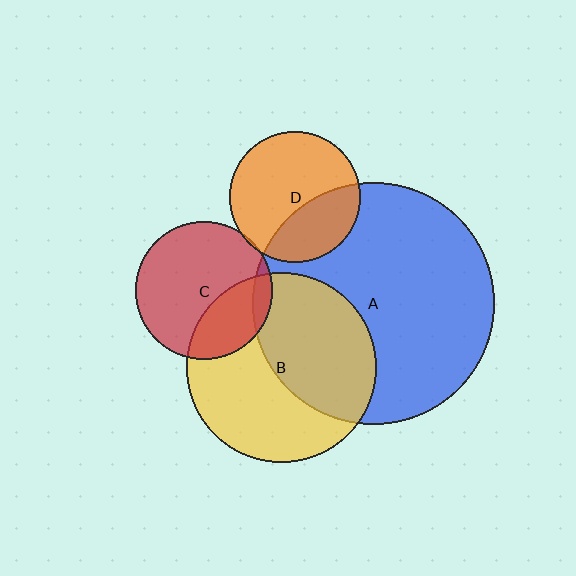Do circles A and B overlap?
Yes.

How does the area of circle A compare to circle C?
Approximately 3.1 times.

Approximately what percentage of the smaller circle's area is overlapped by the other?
Approximately 45%.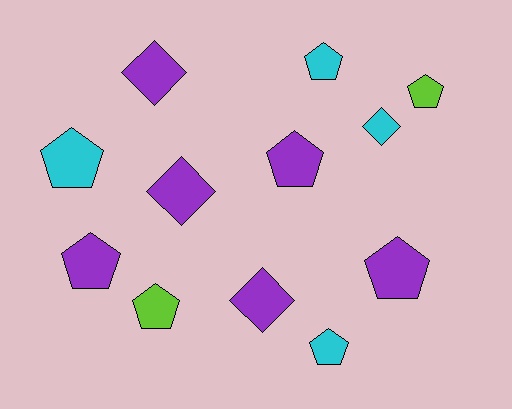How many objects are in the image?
There are 12 objects.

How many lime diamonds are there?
There are no lime diamonds.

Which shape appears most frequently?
Pentagon, with 8 objects.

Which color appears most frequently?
Purple, with 6 objects.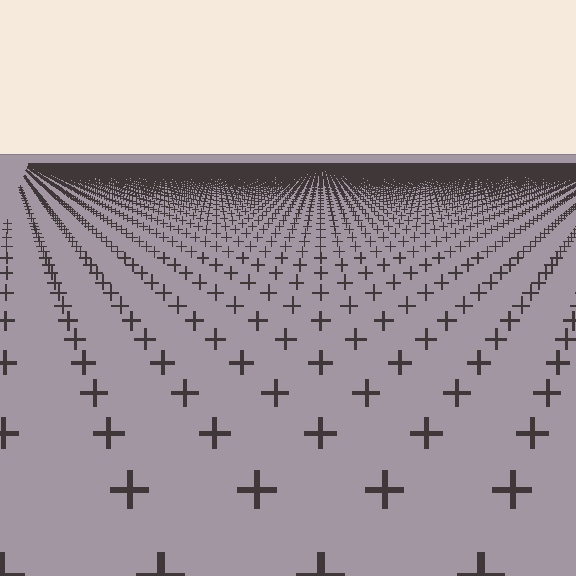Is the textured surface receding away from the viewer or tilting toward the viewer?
The surface is receding away from the viewer. Texture elements get smaller and denser toward the top.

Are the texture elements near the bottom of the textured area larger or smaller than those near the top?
Larger. Near the bottom, elements are closer to the viewer and appear at a bigger on-screen size.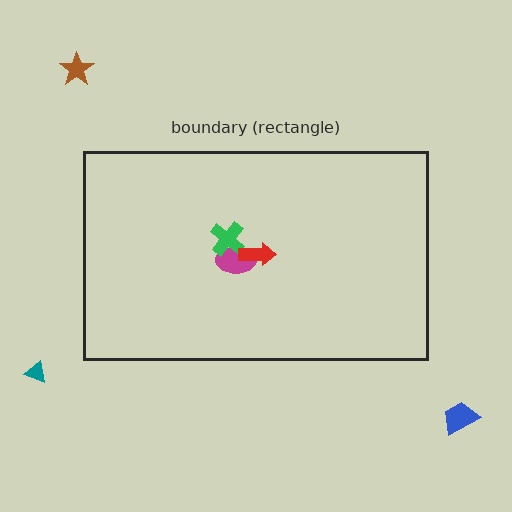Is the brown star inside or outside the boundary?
Outside.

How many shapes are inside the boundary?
3 inside, 3 outside.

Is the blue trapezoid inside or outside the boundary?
Outside.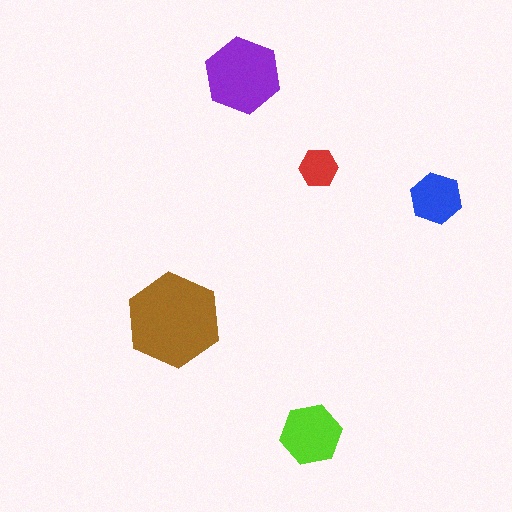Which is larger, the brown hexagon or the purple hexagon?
The brown one.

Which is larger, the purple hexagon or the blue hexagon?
The purple one.